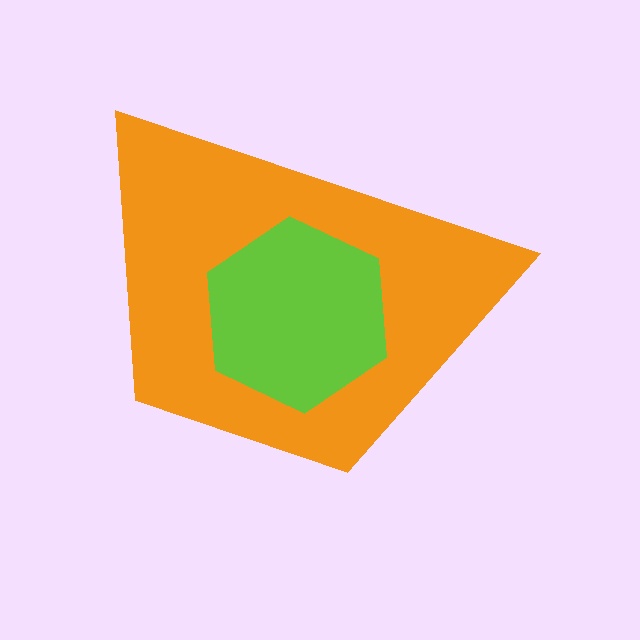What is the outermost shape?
The orange trapezoid.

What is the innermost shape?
The lime hexagon.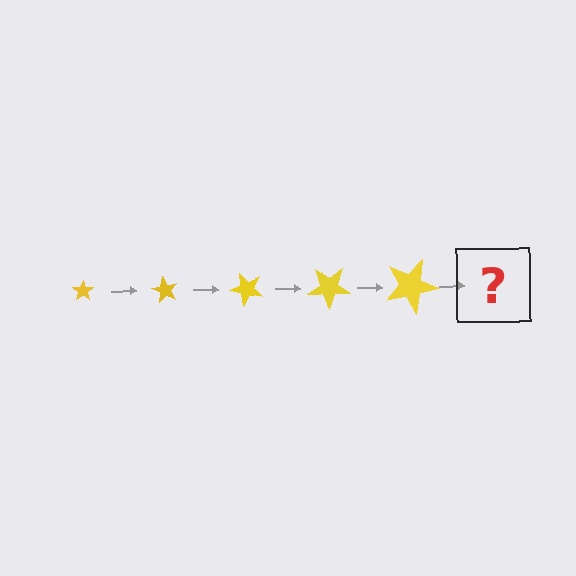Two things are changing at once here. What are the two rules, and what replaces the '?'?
The two rules are that the star grows larger each step and it rotates 60 degrees each step. The '?' should be a star, larger than the previous one and rotated 300 degrees from the start.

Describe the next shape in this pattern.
It should be a star, larger than the previous one and rotated 300 degrees from the start.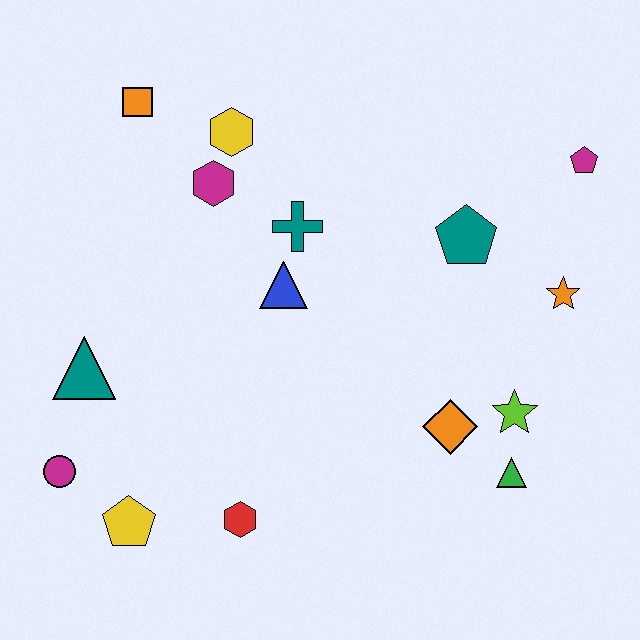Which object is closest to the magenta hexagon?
The yellow hexagon is closest to the magenta hexagon.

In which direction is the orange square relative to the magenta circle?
The orange square is above the magenta circle.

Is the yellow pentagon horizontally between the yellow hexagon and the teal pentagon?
No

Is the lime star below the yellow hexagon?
Yes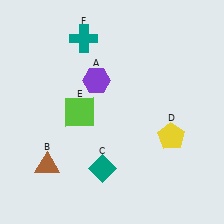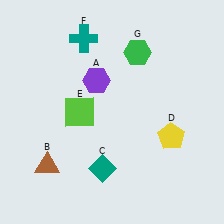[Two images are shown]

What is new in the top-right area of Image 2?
A green hexagon (G) was added in the top-right area of Image 2.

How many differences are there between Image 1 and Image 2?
There is 1 difference between the two images.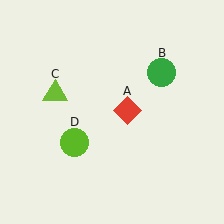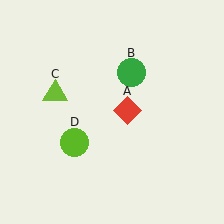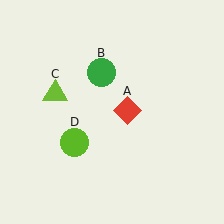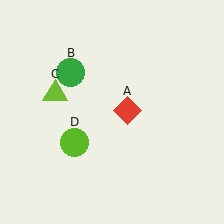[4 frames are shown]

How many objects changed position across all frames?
1 object changed position: green circle (object B).